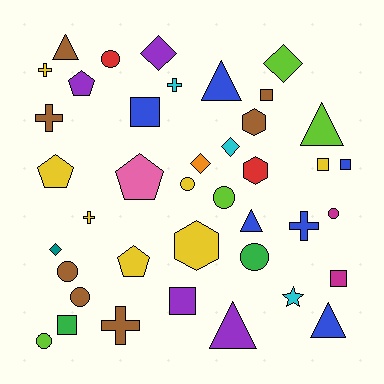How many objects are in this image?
There are 40 objects.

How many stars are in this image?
There is 1 star.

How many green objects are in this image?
There are 2 green objects.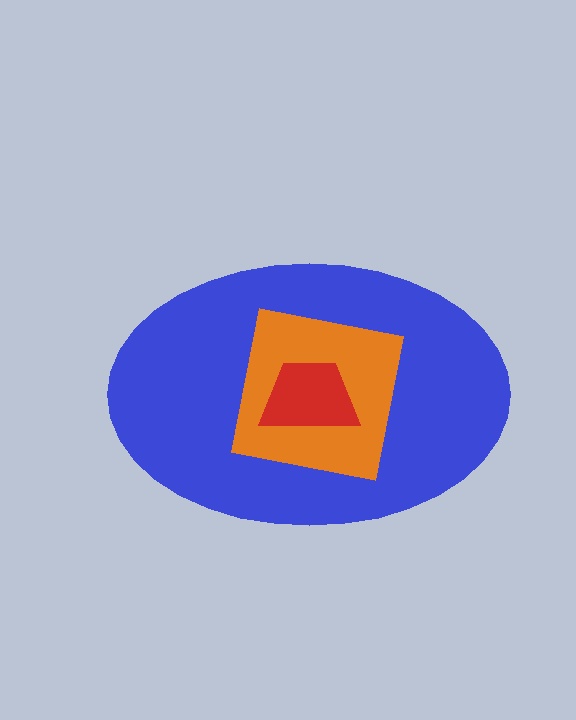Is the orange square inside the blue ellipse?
Yes.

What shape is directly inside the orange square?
The red trapezoid.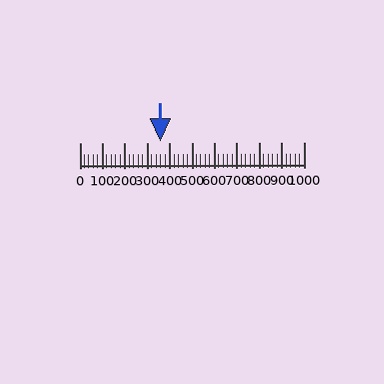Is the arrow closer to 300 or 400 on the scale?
The arrow is closer to 400.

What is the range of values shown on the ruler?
The ruler shows values from 0 to 1000.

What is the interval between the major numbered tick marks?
The major tick marks are spaced 100 units apart.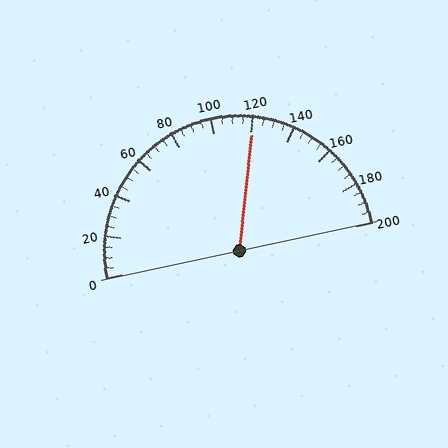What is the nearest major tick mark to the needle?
The nearest major tick mark is 120.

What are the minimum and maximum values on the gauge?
The gauge ranges from 0 to 200.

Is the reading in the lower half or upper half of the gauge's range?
The reading is in the upper half of the range (0 to 200).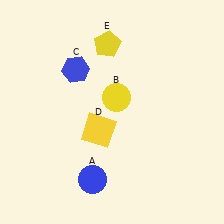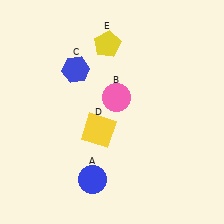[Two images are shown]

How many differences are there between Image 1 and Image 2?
There is 1 difference between the two images.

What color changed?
The circle (B) changed from yellow in Image 1 to pink in Image 2.